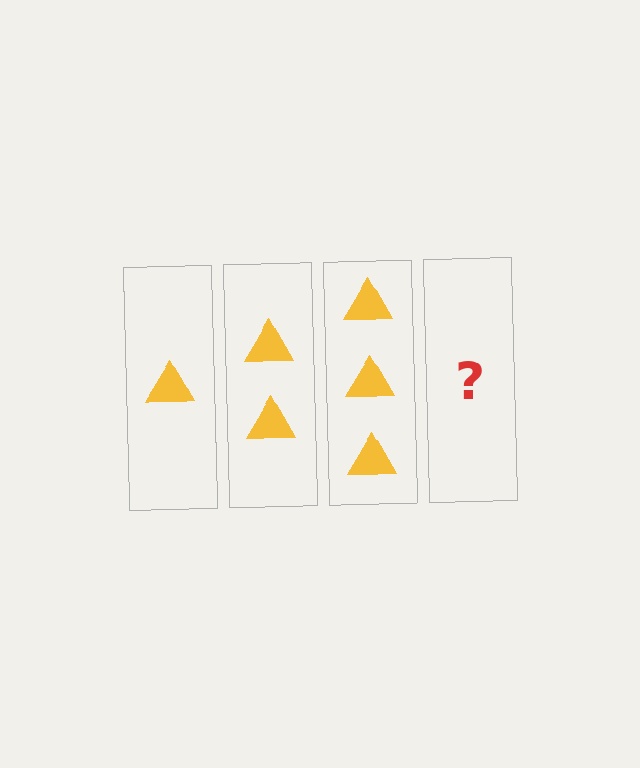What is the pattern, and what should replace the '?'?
The pattern is that each step adds one more triangle. The '?' should be 4 triangles.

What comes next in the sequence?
The next element should be 4 triangles.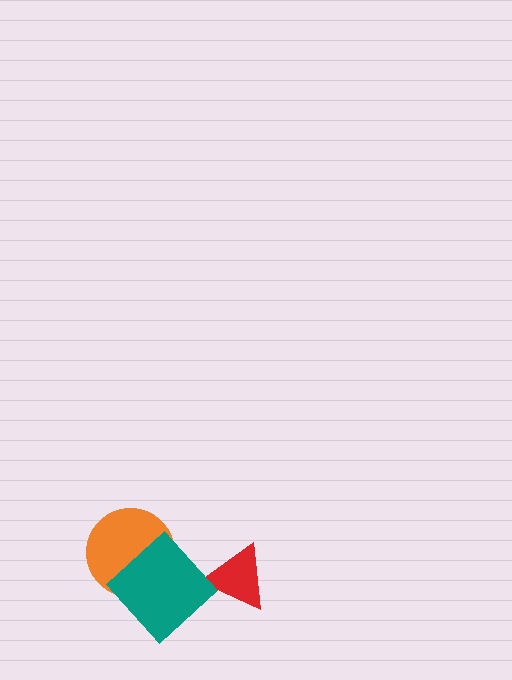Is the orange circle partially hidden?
Yes, it is partially covered by another shape.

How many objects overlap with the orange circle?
1 object overlaps with the orange circle.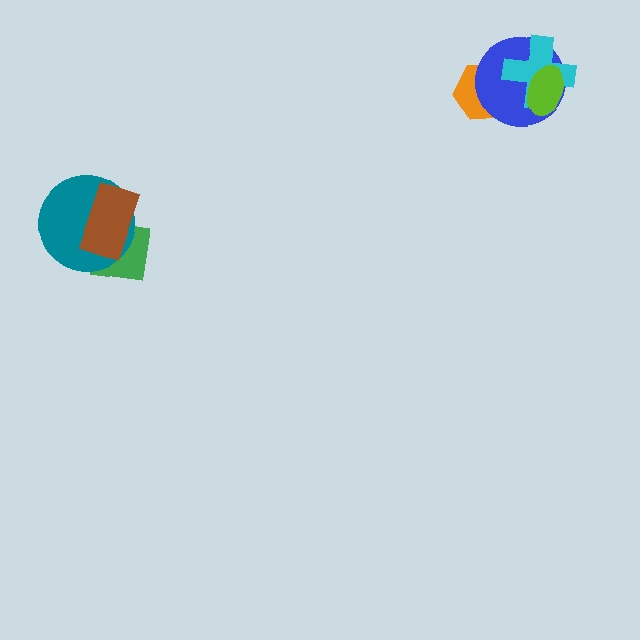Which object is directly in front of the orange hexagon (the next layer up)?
The blue circle is directly in front of the orange hexagon.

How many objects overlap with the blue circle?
3 objects overlap with the blue circle.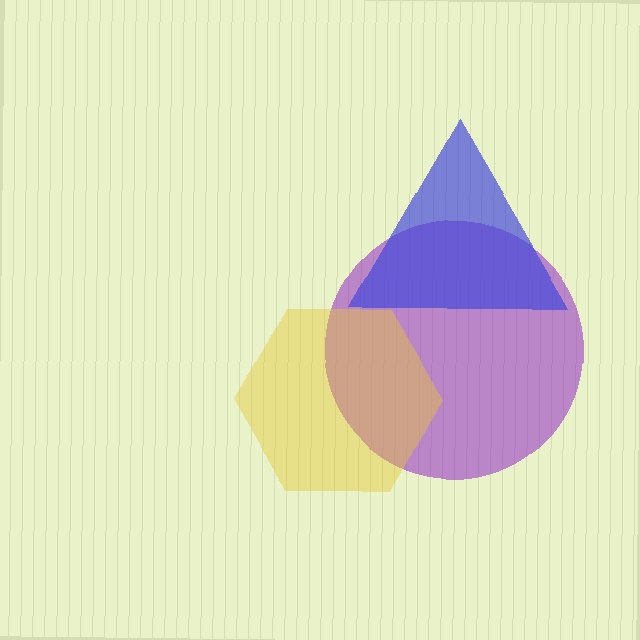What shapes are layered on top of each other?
The layered shapes are: a purple circle, a blue triangle, a yellow hexagon.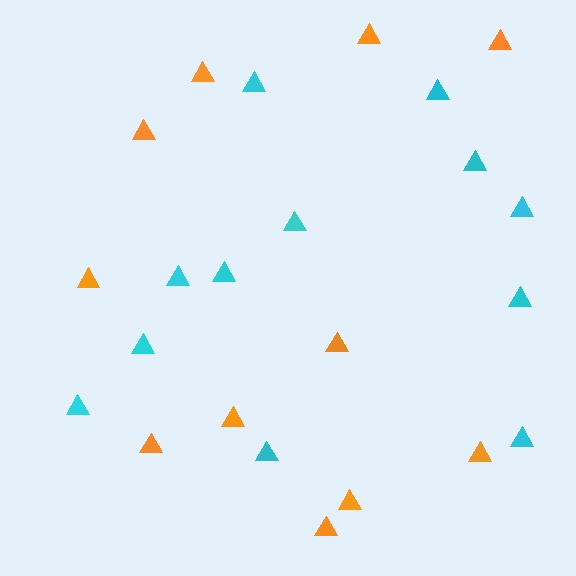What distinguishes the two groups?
There are 2 groups: one group of cyan triangles (12) and one group of orange triangles (11).